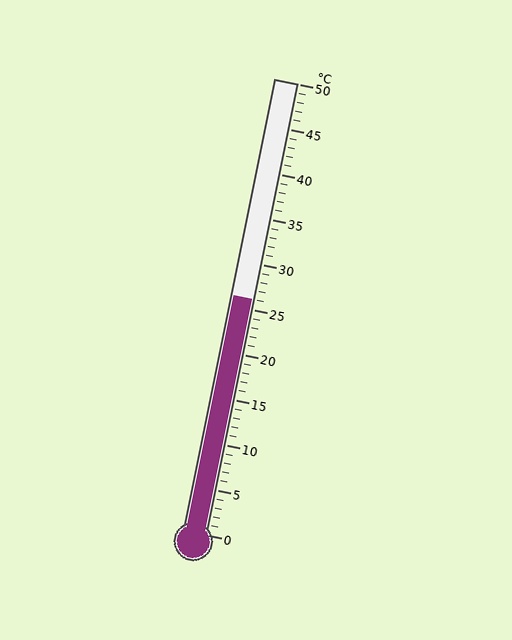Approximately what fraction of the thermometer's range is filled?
The thermometer is filled to approximately 50% of its range.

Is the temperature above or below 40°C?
The temperature is below 40°C.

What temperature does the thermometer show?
The thermometer shows approximately 26°C.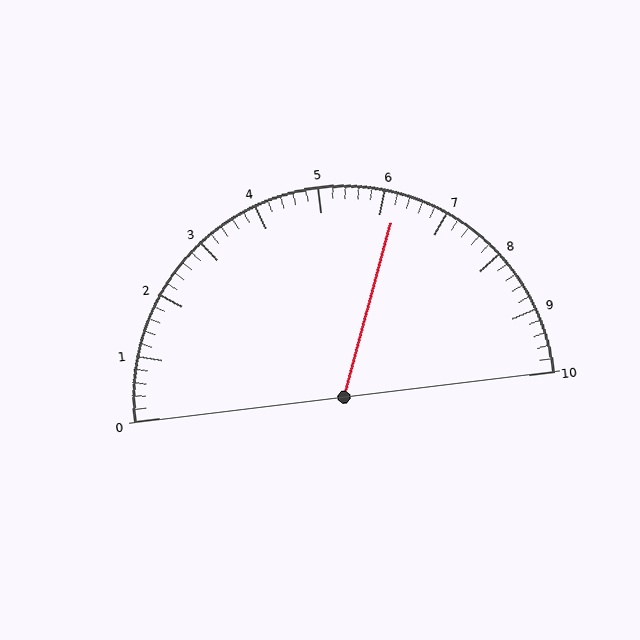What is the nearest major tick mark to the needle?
The nearest major tick mark is 6.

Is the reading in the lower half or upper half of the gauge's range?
The reading is in the upper half of the range (0 to 10).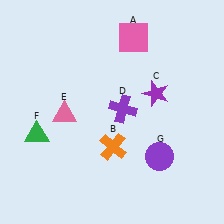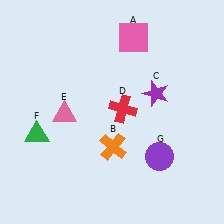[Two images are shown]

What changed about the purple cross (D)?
In Image 1, D is purple. In Image 2, it changed to red.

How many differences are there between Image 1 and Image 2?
There is 1 difference between the two images.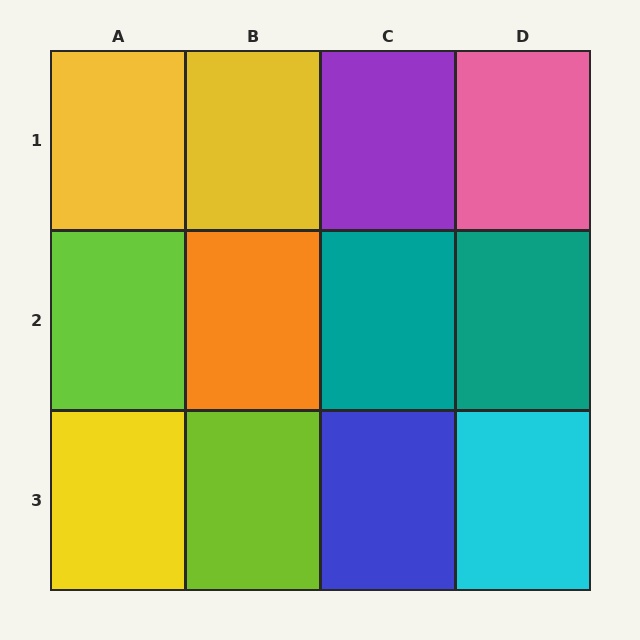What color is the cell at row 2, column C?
Teal.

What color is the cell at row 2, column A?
Lime.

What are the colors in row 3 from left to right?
Yellow, lime, blue, cyan.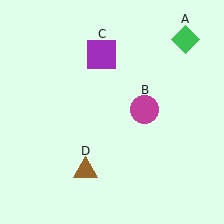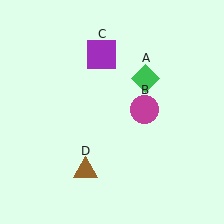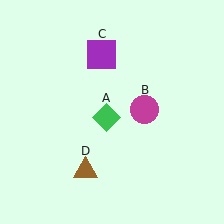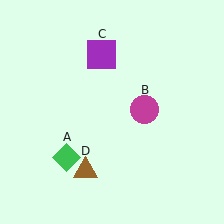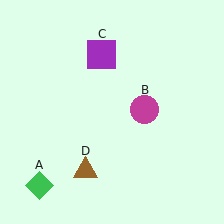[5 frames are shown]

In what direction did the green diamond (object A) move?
The green diamond (object A) moved down and to the left.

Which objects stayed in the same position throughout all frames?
Magenta circle (object B) and purple square (object C) and brown triangle (object D) remained stationary.